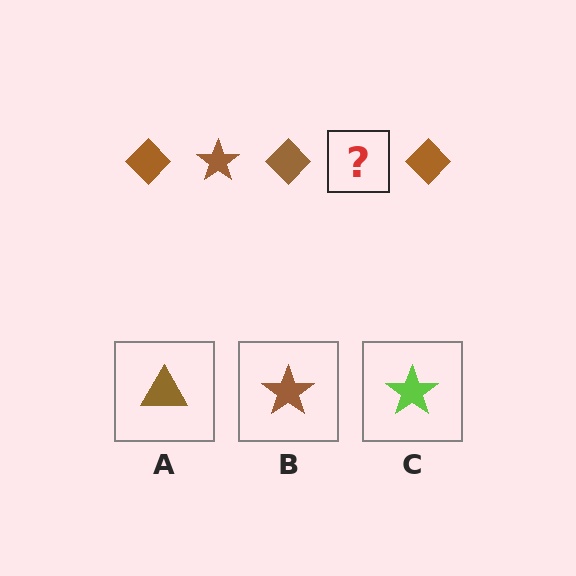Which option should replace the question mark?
Option B.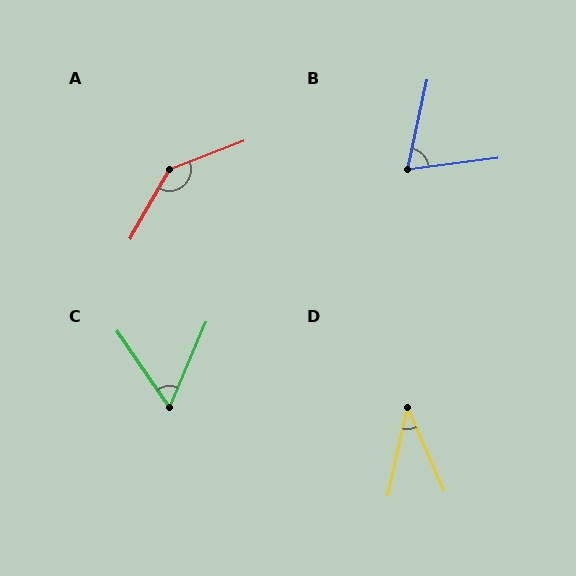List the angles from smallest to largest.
D (36°), C (58°), B (71°), A (140°).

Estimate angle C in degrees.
Approximately 58 degrees.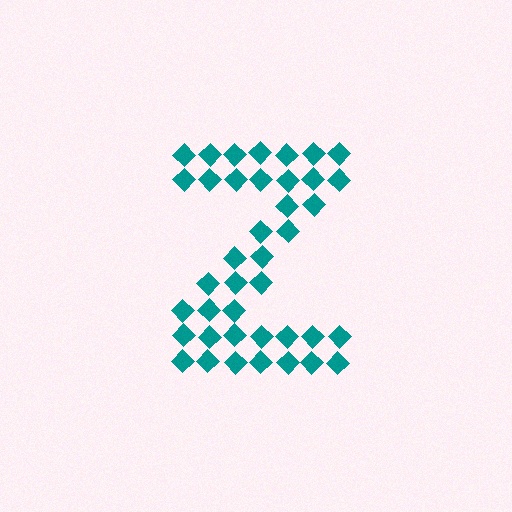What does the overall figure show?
The overall figure shows the letter Z.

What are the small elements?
The small elements are diamonds.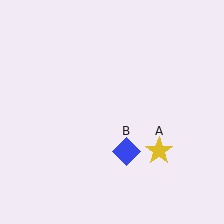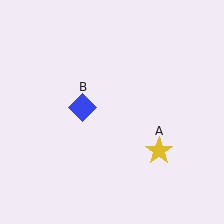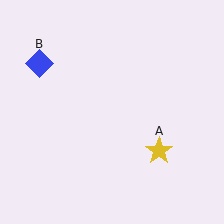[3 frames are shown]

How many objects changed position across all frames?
1 object changed position: blue diamond (object B).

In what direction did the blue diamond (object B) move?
The blue diamond (object B) moved up and to the left.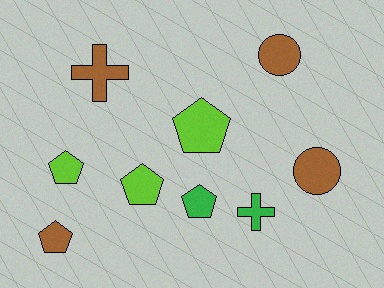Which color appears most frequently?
Brown, with 4 objects.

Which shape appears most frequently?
Pentagon, with 5 objects.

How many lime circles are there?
There are no lime circles.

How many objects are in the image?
There are 9 objects.